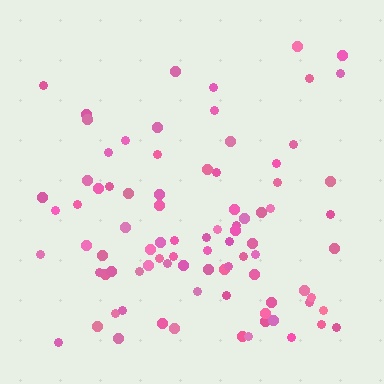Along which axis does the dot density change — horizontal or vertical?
Vertical.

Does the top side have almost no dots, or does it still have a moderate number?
Still a moderate number, just noticeably fewer than the bottom.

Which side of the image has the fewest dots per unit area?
The top.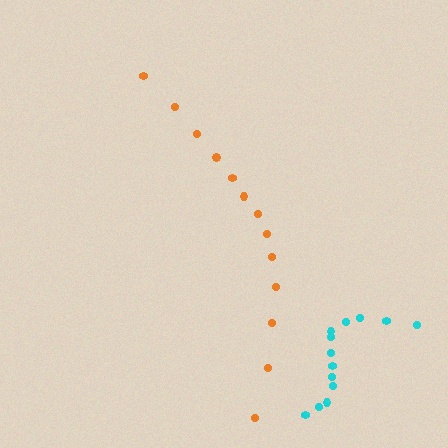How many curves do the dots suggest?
There are 2 distinct paths.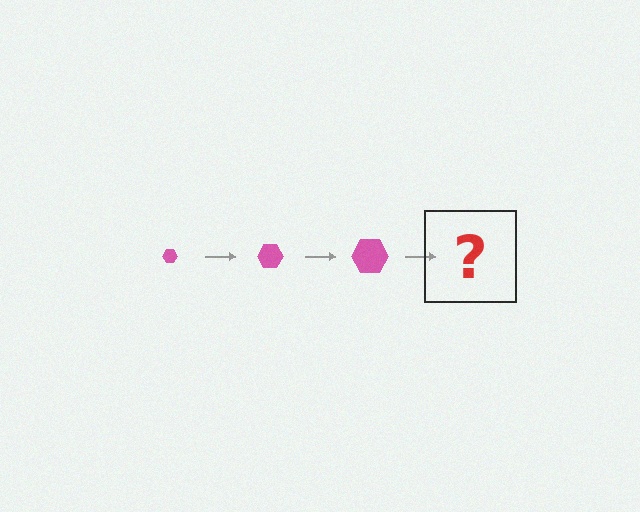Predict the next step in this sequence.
The next step is a pink hexagon, larger than the previous one.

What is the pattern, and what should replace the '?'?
The pattern is that the hexagon gets progressively larger each step. The '?' should be a pink hexagon, larger than the previous one.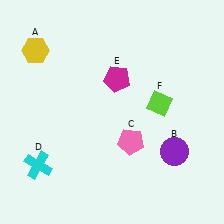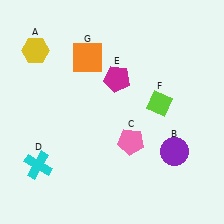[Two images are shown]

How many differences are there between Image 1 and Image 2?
There is 1 difference between the two images.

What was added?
An orange square (G) was added in Image 2.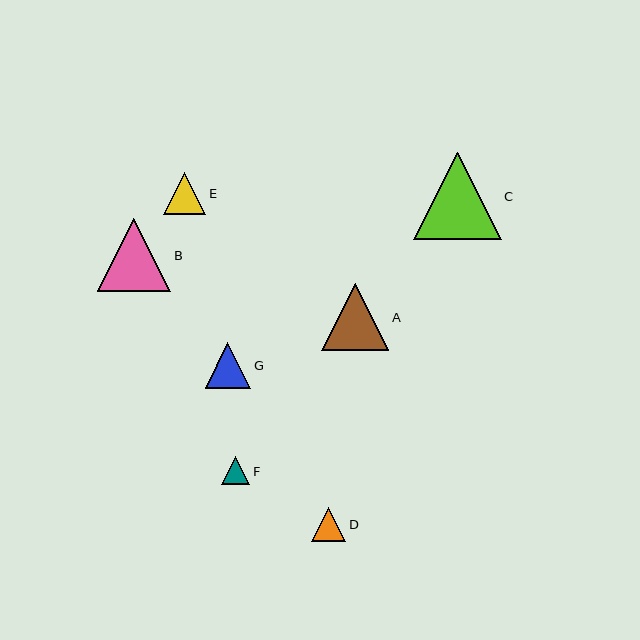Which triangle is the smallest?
Triangle F is the smallest with a size of approximately 28 pixels.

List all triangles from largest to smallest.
From largest to smallest: C, B, A, G, E, D, F.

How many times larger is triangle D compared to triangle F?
Triangle D is approximately 1.2 times the size of triangle F.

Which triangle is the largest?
Triangle C is the largest with a size of approximately 88 pixels.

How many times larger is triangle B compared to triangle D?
Triangle B is approximately 2.2 times the size of triangle D.